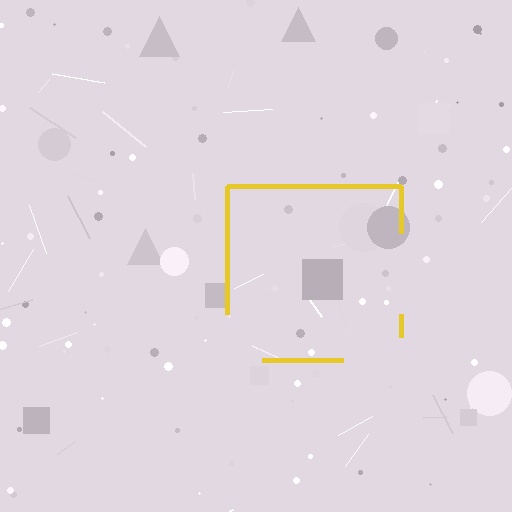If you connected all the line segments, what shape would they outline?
They would outline a square.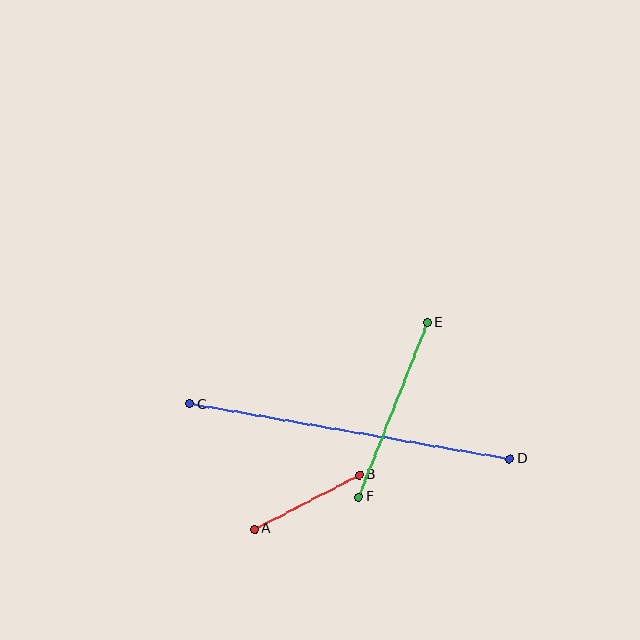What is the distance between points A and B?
The distance is approximately 118 pixels.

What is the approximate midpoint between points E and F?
The midpoint is at approximately (393, 410) pixels.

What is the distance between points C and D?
The distance is approximately 324 pixels.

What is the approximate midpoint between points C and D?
The midpoint is at approximately (350, 431) pixels.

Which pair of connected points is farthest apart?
Points C and D are farthest apart.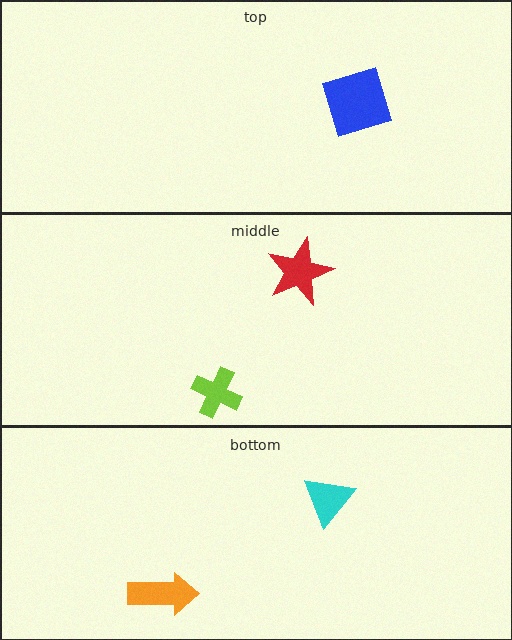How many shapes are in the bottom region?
2.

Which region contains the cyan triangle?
The bottom region.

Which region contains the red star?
The middle region.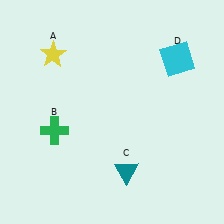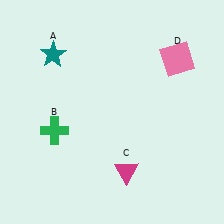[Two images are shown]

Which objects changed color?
A changed from yellow to teal. C changed from teal to magenta. D changed from cyan to pink.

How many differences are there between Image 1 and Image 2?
There are 3 differences between the two images.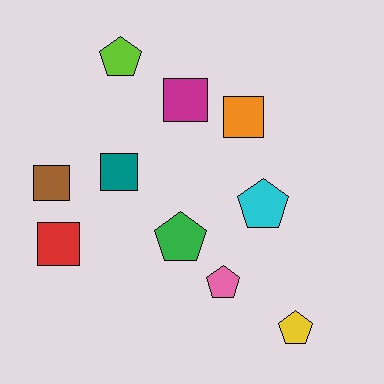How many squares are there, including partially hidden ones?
There are 5 squares.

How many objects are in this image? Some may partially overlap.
There are 10 objects.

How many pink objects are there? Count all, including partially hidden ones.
There is 1 pink object.